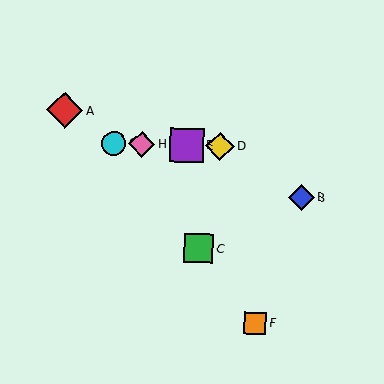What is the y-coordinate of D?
Object D is at y≈146.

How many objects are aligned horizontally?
4 objects (D, E, G, H) are aligned horizontally.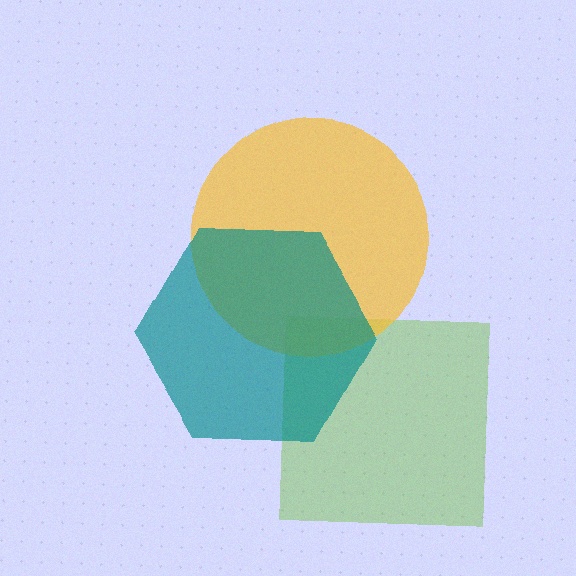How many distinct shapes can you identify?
There are 3 distinct shapes: a lime square, a yellow circle, a teal hexagon.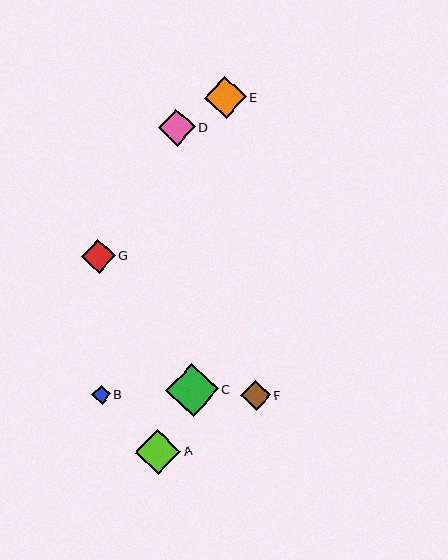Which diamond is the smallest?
Diamond B is the smallest with a size of approximately 19 pixels.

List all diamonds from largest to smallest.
From largest to smallest: C, A, E, D, G, F, B.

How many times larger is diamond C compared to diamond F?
Diamond C is approximately 1.7 times the size of diamond F.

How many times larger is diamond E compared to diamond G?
Diamond E is approximately 1.2 times the size of diamond G.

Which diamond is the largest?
Diamond C is the largest with a size of approximately 52 pixels.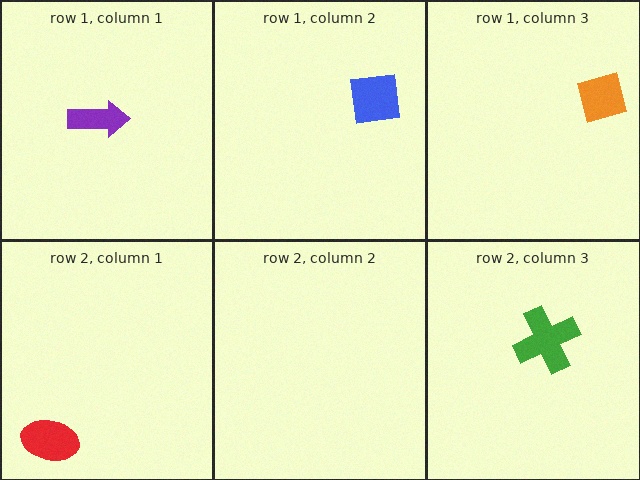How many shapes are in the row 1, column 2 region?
1.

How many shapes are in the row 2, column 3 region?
1.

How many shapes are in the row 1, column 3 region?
1.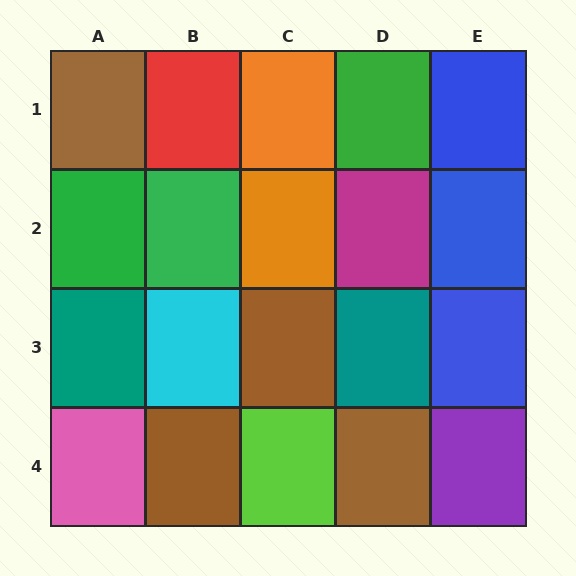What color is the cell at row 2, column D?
Magenta.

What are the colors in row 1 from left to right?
Brown, red, orange, green, blue.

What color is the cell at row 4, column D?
Brown.